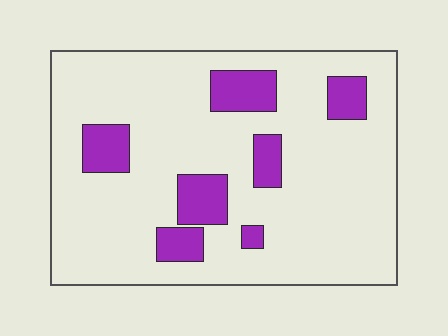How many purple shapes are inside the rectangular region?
7.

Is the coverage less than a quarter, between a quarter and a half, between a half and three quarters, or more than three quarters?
Less than a quarter.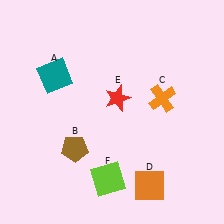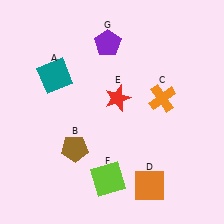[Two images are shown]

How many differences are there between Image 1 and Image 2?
There is 1 difference between the two images.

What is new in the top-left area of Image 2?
A purple pentagon (G) was added in the top-left area of Image 2.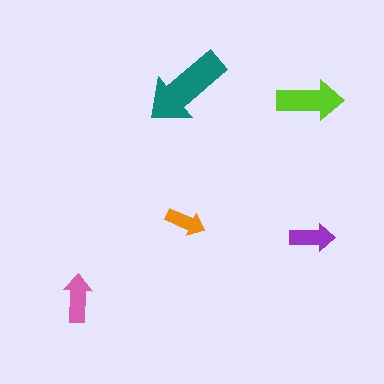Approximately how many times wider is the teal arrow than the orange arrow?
About 2 times wider.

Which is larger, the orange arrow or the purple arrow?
The purple one.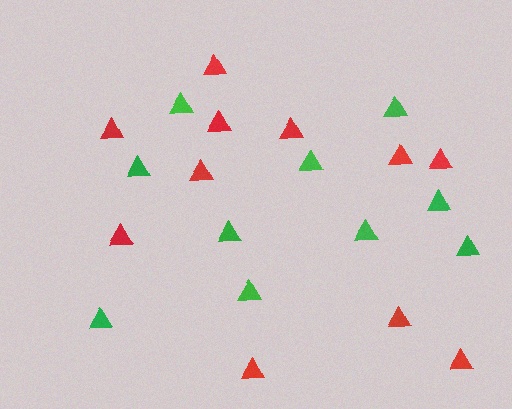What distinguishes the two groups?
There are 2 groups: one group of red triangles (11) and one group of green triangles (10).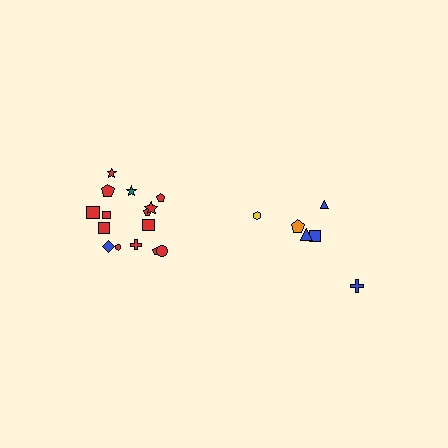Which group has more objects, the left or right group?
The left group.